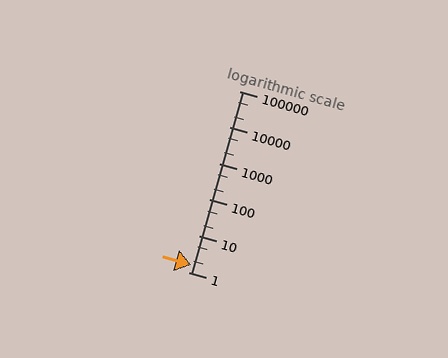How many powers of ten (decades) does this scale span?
The scale spans 5 decades, from 1 to 100000.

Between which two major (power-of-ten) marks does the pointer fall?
The pointer is between 1 and 10.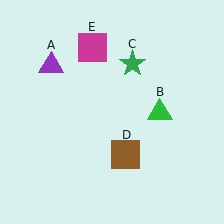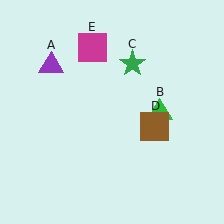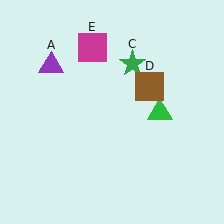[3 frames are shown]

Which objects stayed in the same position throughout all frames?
Purple triangle (object A) and green triangle (object B) and green star (object C) and magenta square (object E) remained stationary.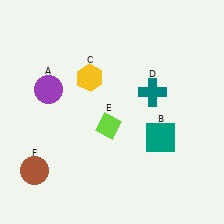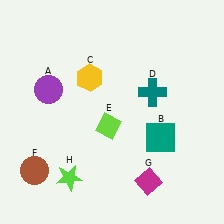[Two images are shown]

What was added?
A magenta diamond (G), a lime star (H) were added in Image 2.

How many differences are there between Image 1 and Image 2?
There are 2 differences between the two images.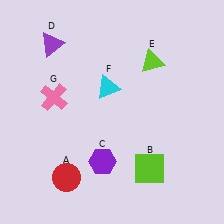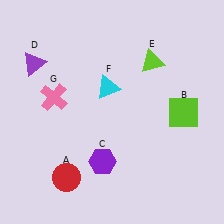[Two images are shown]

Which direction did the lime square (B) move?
The lime square (B) moved up.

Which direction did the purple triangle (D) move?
The purple triangle (D) moved down.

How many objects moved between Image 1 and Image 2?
2 objects moved between the two images.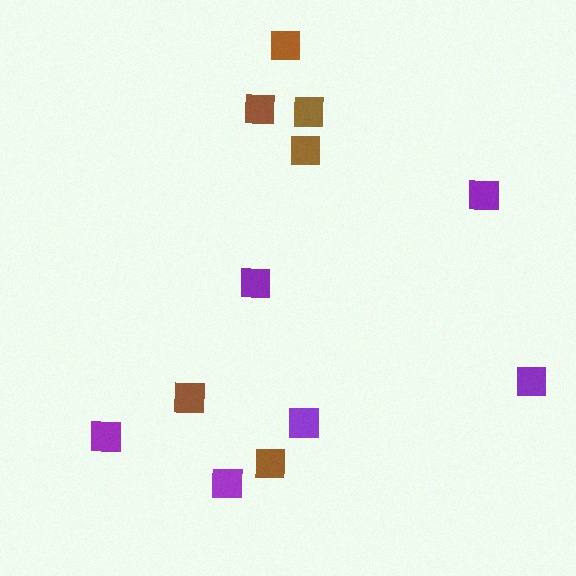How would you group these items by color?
There are 2 groups: one group of brown squares (6) and one group of purple squares (6).